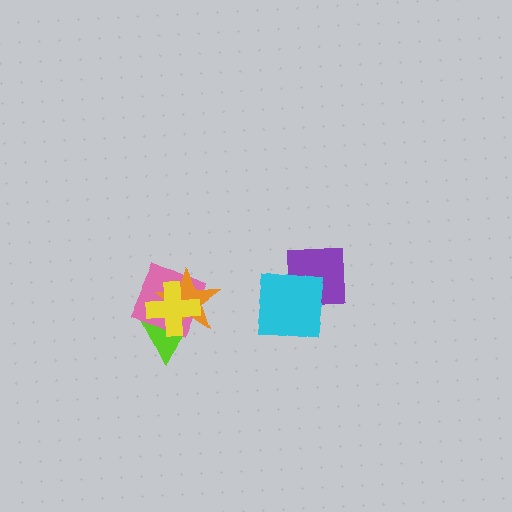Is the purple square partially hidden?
Yes, it is partially covered by another shape.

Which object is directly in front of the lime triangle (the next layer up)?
The pink diamond is directly in front of the lime triangle.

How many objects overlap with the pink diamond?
3 objects overlap with the pink diamond.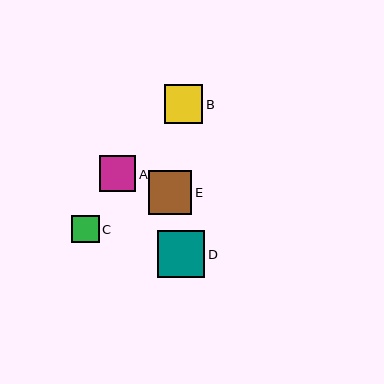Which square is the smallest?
Square C is the smallest with a size of approximately 27 pixels.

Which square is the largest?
Square D is the largest with a size of approximately 47 pixels.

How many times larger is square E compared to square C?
Square E is approximately 1.6 times the size of square C.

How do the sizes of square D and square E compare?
Square D and square E are approximately the same size.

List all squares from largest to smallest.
From largest to smallest: D, E, B, A, C.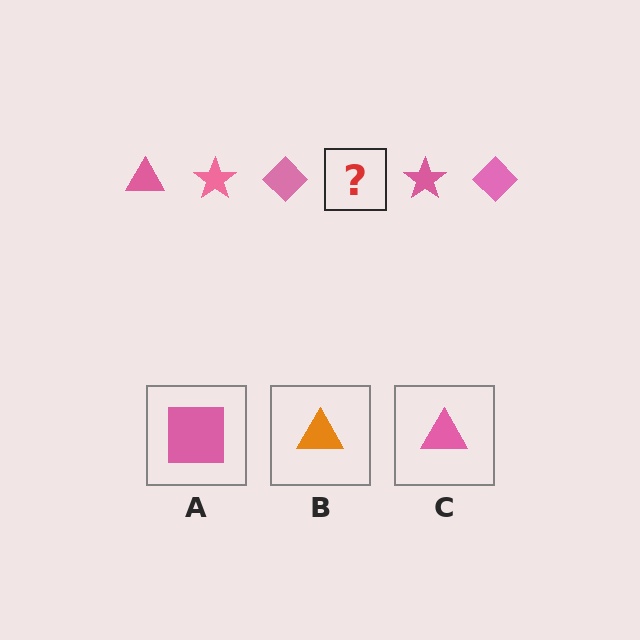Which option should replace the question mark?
Option C.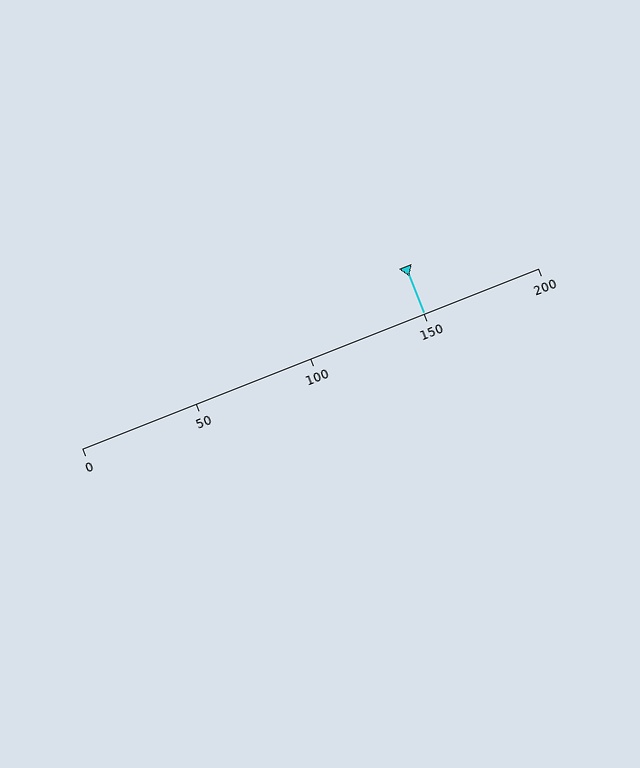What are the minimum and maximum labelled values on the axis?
The axis runs from 0 to 200.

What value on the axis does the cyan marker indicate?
The marker indicates approximately 150.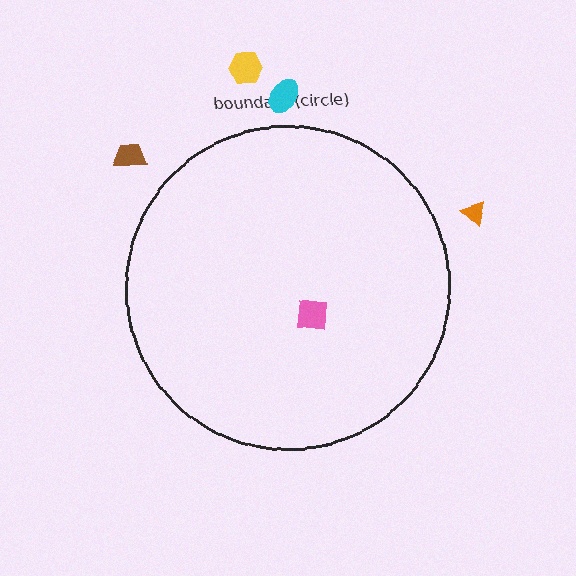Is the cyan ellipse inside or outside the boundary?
Outside.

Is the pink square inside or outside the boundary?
Inside.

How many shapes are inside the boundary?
1 inside, 4 outside.